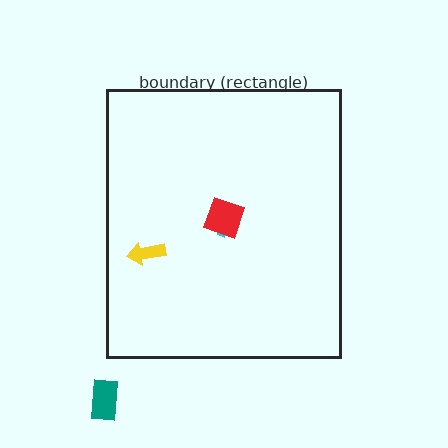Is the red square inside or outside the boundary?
Inside.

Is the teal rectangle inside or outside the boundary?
Outside.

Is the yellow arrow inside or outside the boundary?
Inside.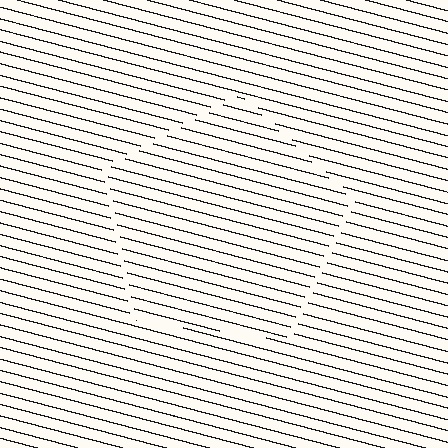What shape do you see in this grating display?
An illusory pentagon. The interior of the shape contains the same grating, shifted by half a period — the contour is defined by the phase discontinuity where line-ends from the inner and outer gratings abut.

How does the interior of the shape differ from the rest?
The interior of the shape contains the same grating, shifted by half a period — the contour is defined by the phase discontinuity where line-ends from the inner and outer gratings abut.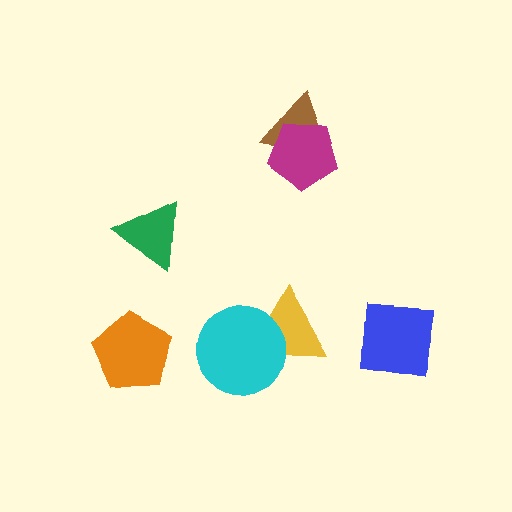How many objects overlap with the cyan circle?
1 object overlaps with the cyan circle.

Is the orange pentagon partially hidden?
No, no other shape covers it.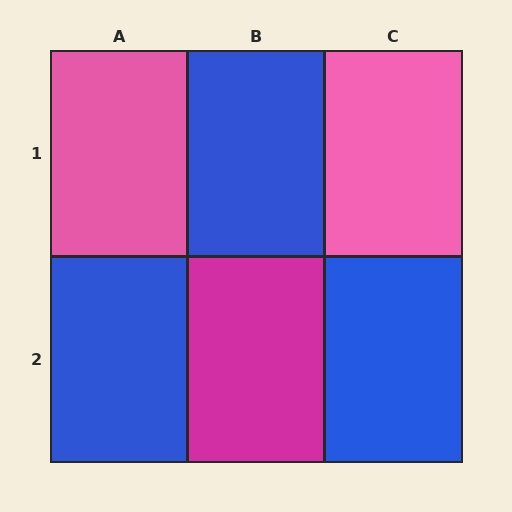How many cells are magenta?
1 cell is magenta.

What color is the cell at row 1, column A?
Pink.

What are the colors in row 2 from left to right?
Blue, magenta, blue.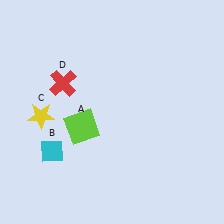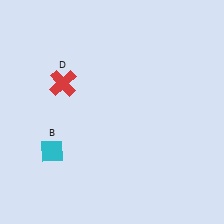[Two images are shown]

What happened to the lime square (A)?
The lime square (A) was removed in Image 2. It was in the bottom-left area of Image 1.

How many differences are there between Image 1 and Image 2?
There are 2 differences between the two images.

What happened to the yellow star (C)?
The yellow star (C) was removed in Image 2. It was in the bottom-left area of Image 1.